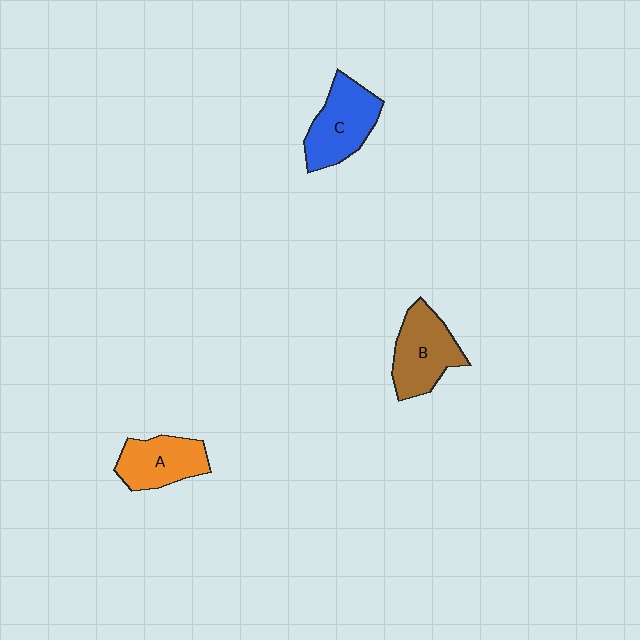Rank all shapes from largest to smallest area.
From largest to smallest: B (brown), C (blue), A (orange).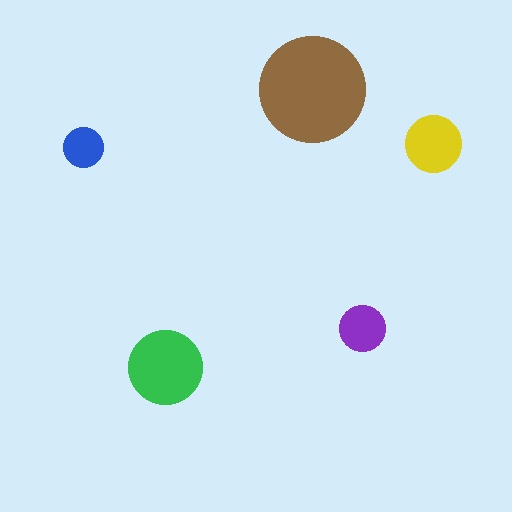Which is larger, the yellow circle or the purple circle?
The yellow one.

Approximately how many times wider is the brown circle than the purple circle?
About 2.5 times wider.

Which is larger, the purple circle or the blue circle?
The purple one.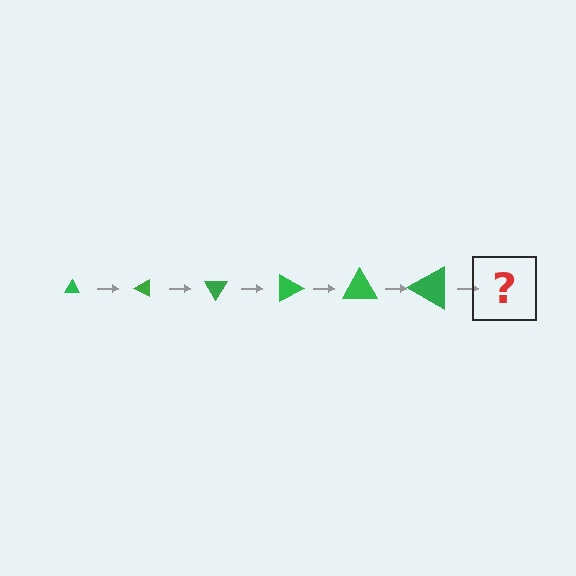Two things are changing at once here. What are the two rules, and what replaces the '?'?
The two rules are that the triangle grows larger each step and it rotates 30 degrees each step. The '?' should be a triangle, larger than the previous one and rotated 180 degrees from the start.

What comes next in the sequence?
The next element should be a triangle, larger than the previous one and rotated 180 degrees from the start.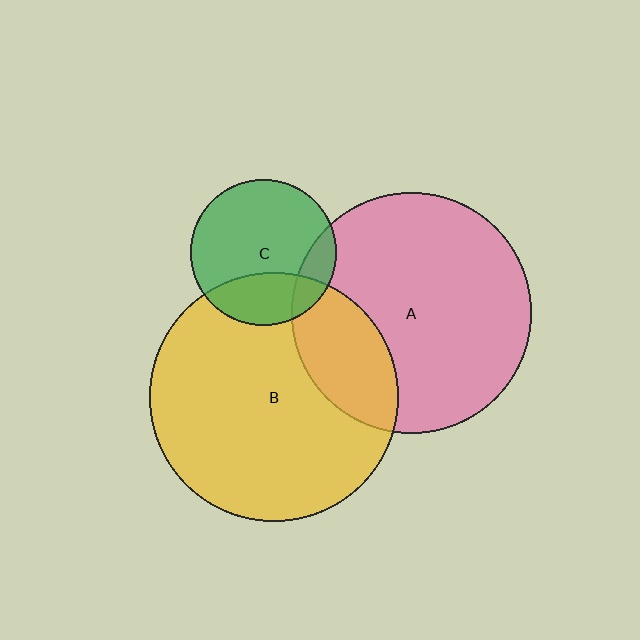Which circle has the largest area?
Circle B (yellow).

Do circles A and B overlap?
Yes.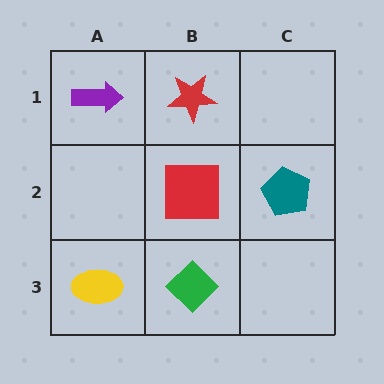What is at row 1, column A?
A purple arrow.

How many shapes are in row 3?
2 shapes.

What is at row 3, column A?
A yellow ellipse.